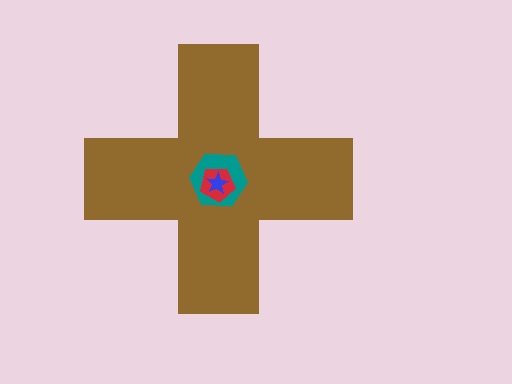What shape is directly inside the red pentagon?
The blue star.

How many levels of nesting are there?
4.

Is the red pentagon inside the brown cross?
Yes.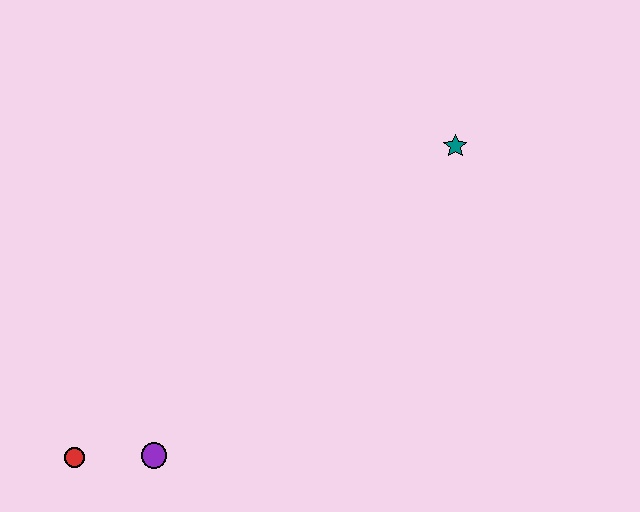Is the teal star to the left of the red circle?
No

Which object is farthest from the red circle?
The teal star is farthest from the red circle.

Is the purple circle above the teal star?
No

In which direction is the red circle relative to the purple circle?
The red circle is to the left of the purple circle.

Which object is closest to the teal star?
The purple circle is closest to the teal star.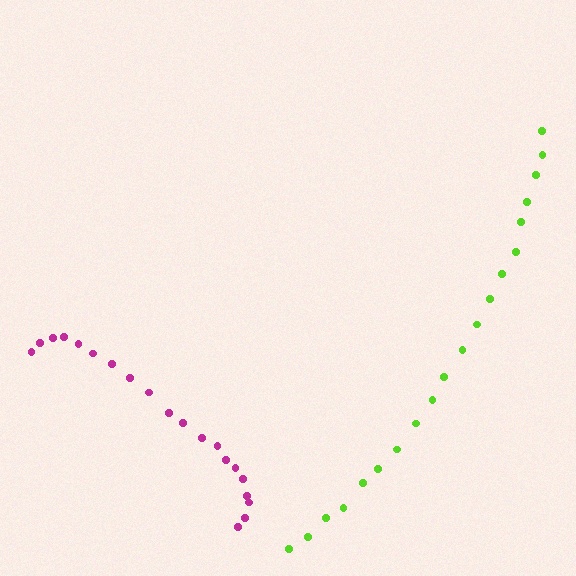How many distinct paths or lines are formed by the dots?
There are 2 distinct paths.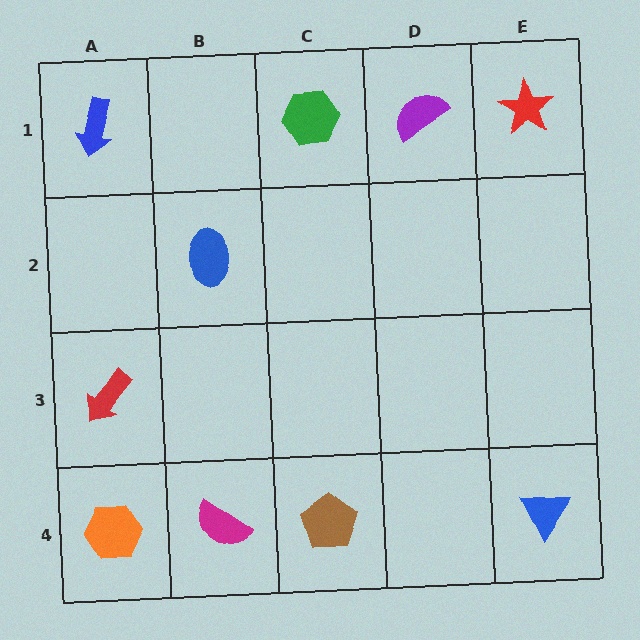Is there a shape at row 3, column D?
No, that cell is empty.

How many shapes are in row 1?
4 shapes.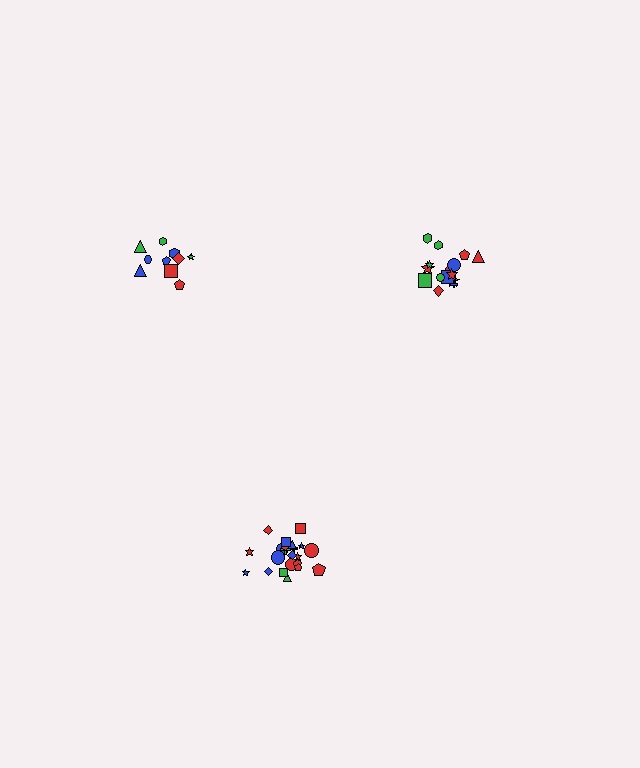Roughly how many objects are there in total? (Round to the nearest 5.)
Roughly 45 objects in total.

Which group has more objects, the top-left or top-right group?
The top-right group.